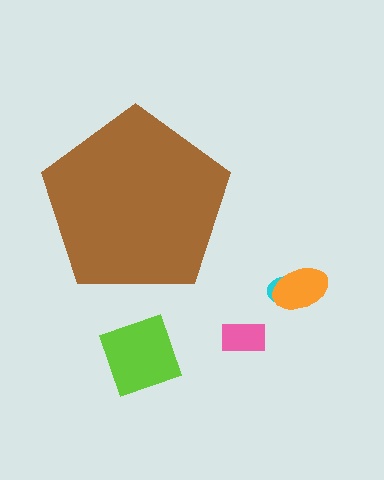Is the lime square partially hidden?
No, the lime square is fully visible.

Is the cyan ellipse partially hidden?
No, the cyan ellipse is fully visible.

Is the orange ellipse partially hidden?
No, the orange ellipse is fully visible.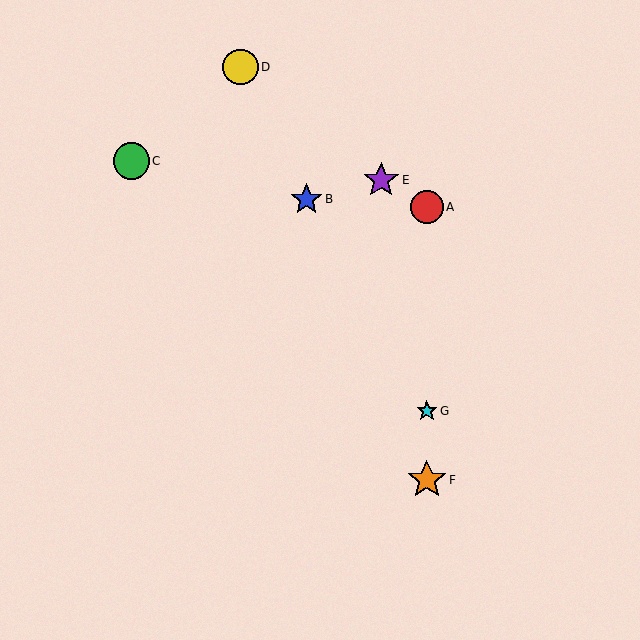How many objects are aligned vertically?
3 objects (A, F, G) are aligned vertically.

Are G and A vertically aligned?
Yes, both are at x≈427.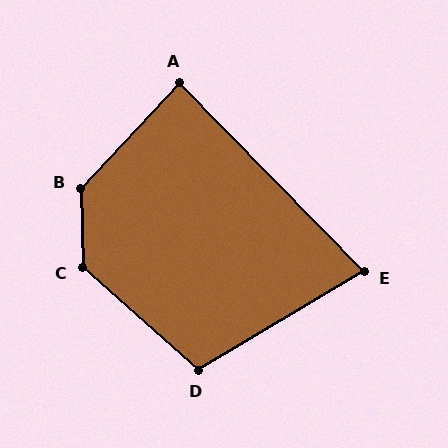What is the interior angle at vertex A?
Approximately 88 degrees (approximately right).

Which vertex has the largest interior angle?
B, at approximately 135 degrees.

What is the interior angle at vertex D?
Approximately 108 degrees (obtuse).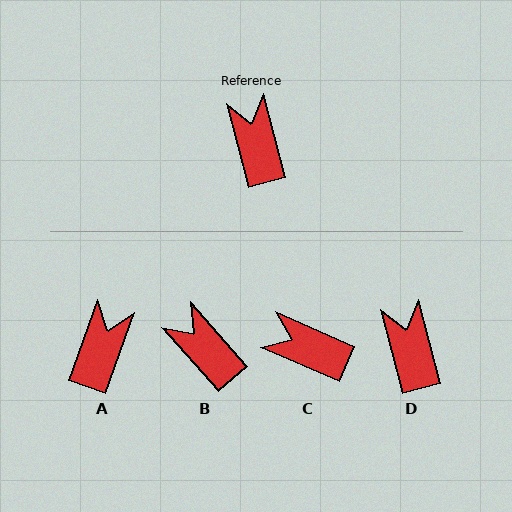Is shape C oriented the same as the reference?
No, it is off by about 52 degrees.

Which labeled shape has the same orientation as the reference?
D.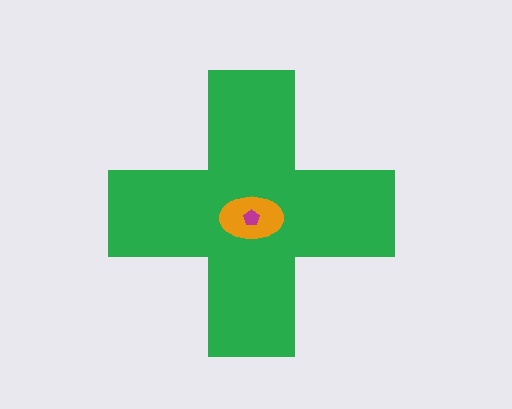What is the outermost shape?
The green cross.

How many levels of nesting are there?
3.